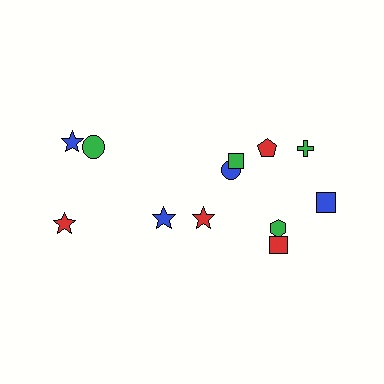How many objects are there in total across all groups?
There are 12 objects.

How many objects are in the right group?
There are 8 objects.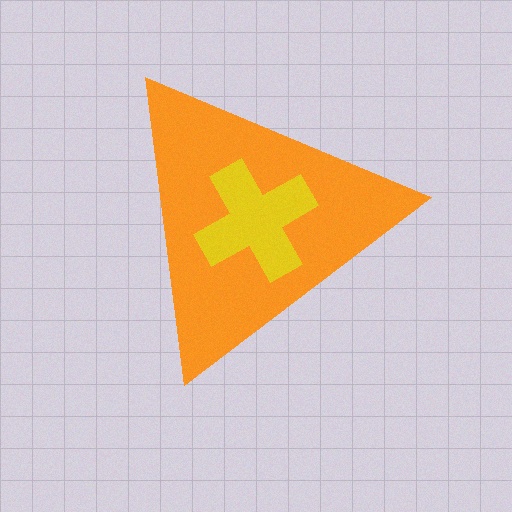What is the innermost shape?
The yellow cross.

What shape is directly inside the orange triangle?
The yellow cross.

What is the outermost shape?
The orange triangle.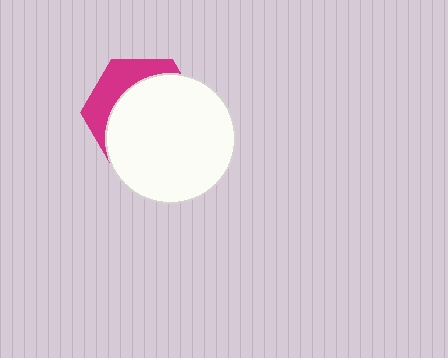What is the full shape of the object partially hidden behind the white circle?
The partially hidden object is a magenta hexagon.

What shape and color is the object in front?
The object in front is a white circle.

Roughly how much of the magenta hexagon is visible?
A small part of it is visible (roughly 30%).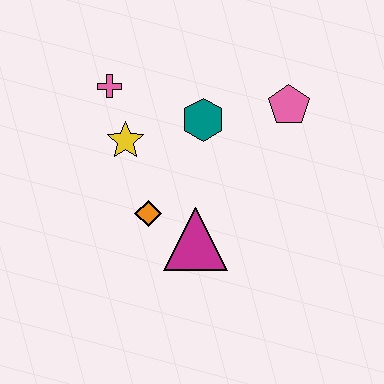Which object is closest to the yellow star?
The pink cross is closest to the yellow star.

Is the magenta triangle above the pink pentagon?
No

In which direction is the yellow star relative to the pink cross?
The yellow star is below the pink cross.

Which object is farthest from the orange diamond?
The pink pentagon is farthest from the orange diamond.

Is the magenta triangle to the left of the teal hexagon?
Yes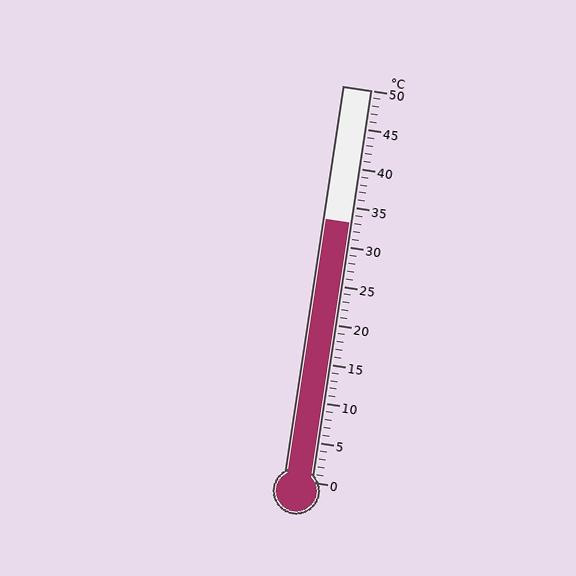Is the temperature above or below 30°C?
The temperature is above 30°C.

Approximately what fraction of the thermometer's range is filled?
The thermometer is filled to approximately 65% of its range.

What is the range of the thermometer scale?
The thermometer scale ranges from 0°C to 50°C.